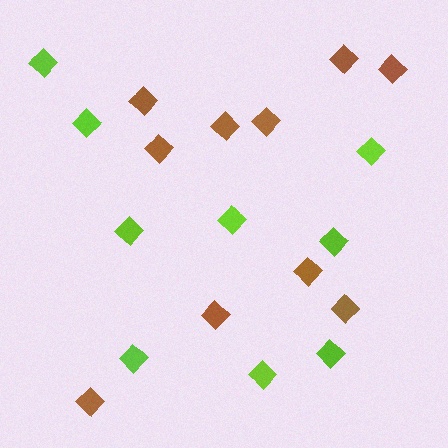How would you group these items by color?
There are 2 groups: one group of lime diamonds (9) and one group of brown diamonds (10).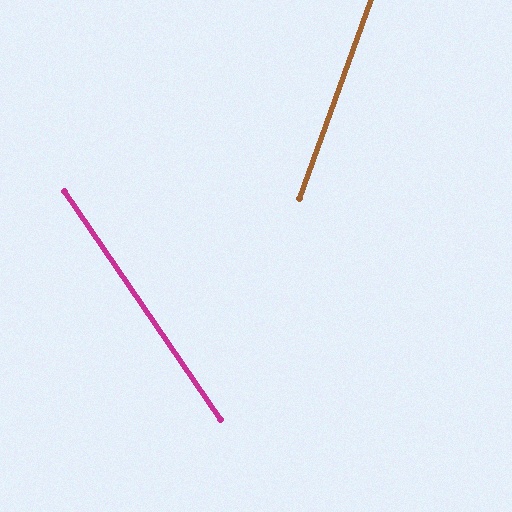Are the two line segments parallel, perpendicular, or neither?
Neither parallel nor perpendicular — they differ by about 54°.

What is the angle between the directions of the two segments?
Approximately 54 degrees.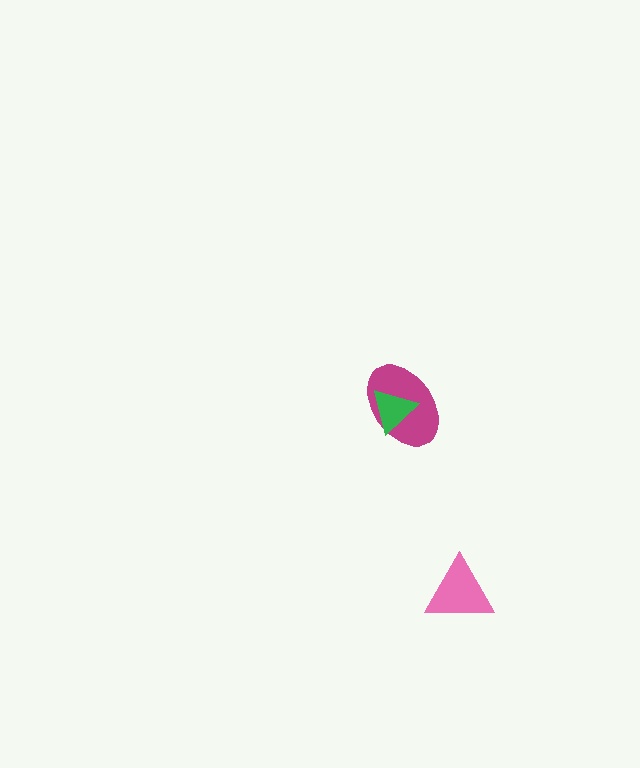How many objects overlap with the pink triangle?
0 objects overlap with the pink triangle.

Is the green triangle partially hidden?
No, no other shape covers it.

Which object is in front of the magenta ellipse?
The green triangle is in front of the magenta ellipse.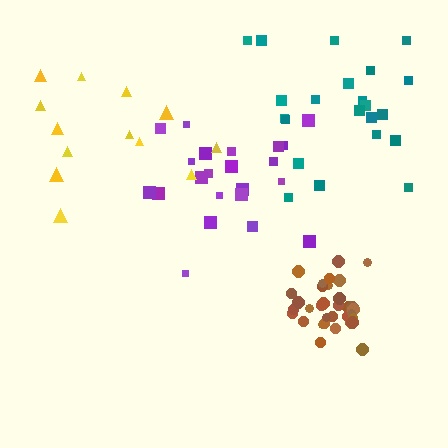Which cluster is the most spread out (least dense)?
Yellow.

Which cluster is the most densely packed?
Brown.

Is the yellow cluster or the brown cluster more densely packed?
Brown.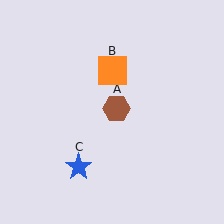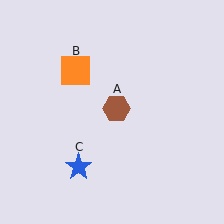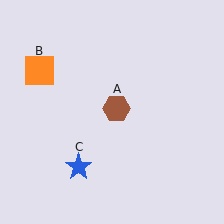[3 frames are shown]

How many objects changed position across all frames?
1 object changed position: orange square (object B).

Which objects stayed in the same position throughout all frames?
Brown hexagon (object A) and blue star (object C) remained stationary.